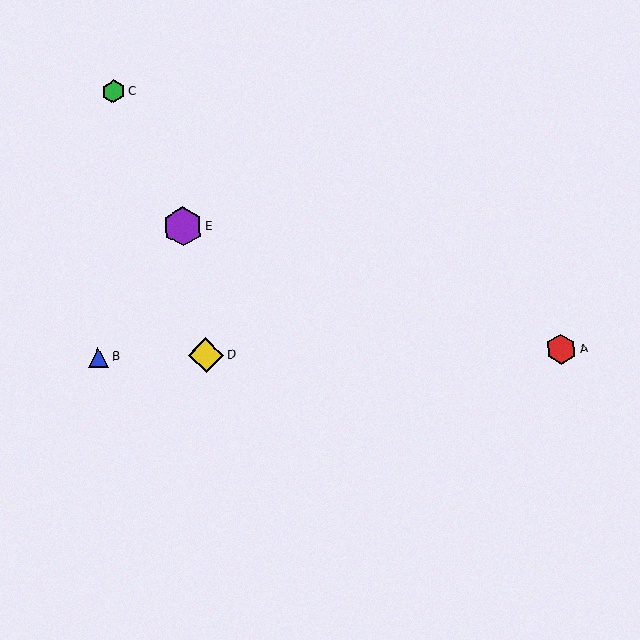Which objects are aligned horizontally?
Objects A, B, D are aligned horizontally.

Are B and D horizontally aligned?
Yes, both are at y≈357.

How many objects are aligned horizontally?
3 objects (A, B, D) are aligned horizontally.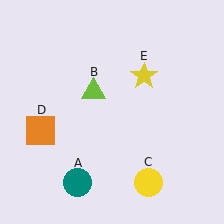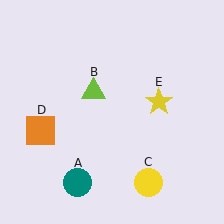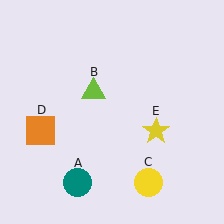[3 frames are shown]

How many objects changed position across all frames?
1 object changed position: yellow star (object E).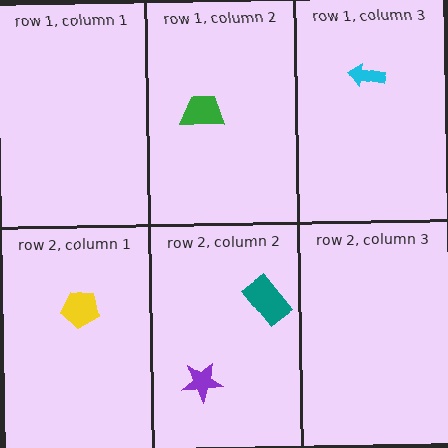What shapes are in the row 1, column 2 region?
The green trapezoid.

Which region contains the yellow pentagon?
The row 2, column 1 region.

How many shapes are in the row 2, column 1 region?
1.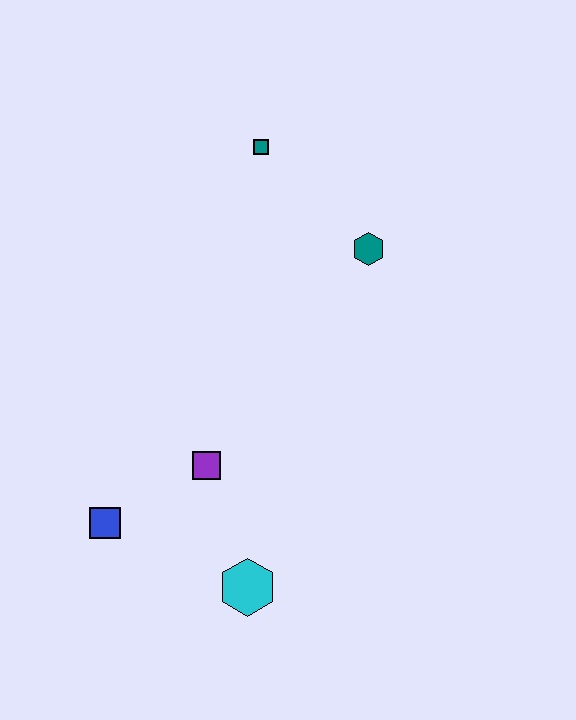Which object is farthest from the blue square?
The teal square is farthest from the blue square.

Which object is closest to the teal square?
The teal hexagon is closest to the teal square.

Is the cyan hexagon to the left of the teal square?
Yes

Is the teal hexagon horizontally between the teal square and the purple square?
No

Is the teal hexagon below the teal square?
Yes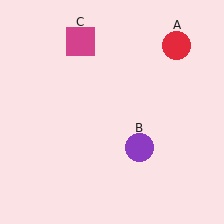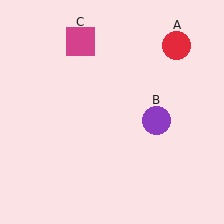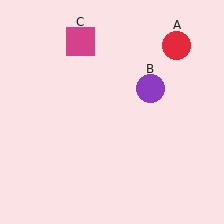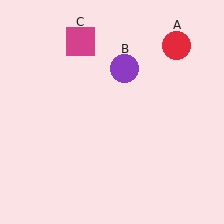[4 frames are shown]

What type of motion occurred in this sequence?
The purple circle (object B) rotated counterclockwise around the center of the scene.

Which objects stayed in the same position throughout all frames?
Red circle (object A) and magenta square (object C) remained stationary.